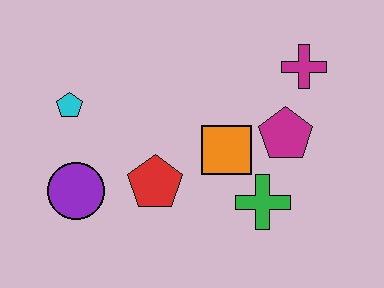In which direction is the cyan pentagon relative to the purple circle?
The cyan pentagon is above the purple circle.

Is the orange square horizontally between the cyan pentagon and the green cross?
Yes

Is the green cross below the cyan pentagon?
Yes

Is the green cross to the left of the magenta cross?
Yes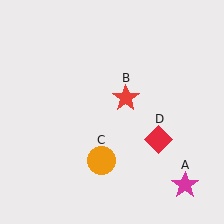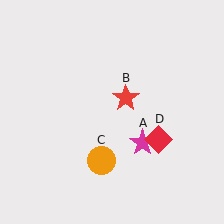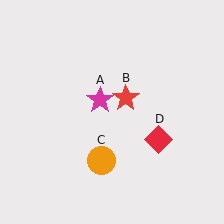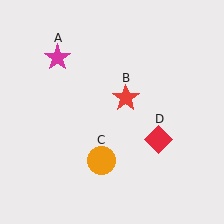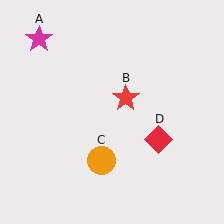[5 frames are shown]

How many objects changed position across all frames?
1 object changed position: magenta star (object A).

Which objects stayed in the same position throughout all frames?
Red star (object B) and orange circle (object C) and red diamond (object D) remained stationary.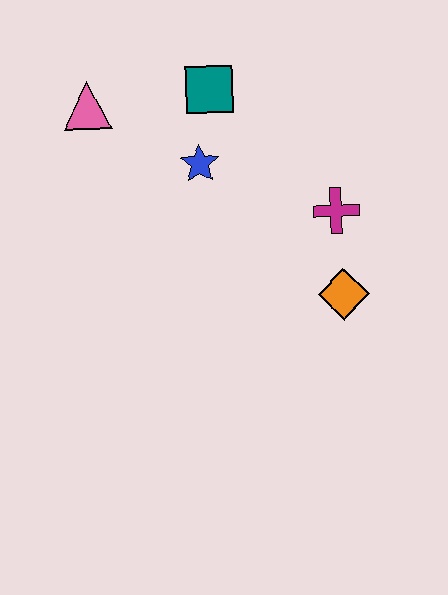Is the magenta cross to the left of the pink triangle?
No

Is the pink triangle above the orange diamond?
Yes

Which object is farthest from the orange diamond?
The pink triangle is farthest from the orange diamond.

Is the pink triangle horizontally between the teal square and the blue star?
No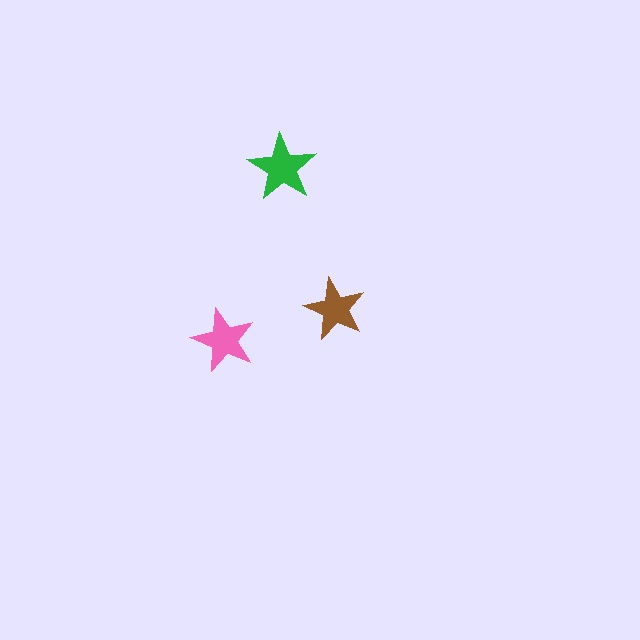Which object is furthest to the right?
The brown star is rightmost.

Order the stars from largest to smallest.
the green one, the pink one, the brown one.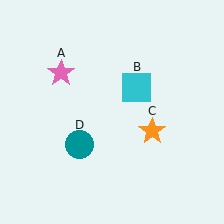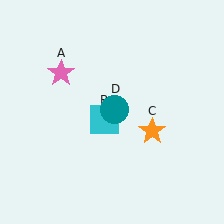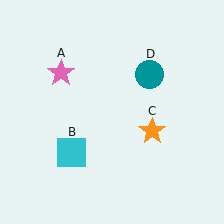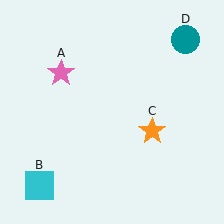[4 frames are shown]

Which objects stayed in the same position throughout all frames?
Pink star (object A) and orange star (object C) remained stationary.